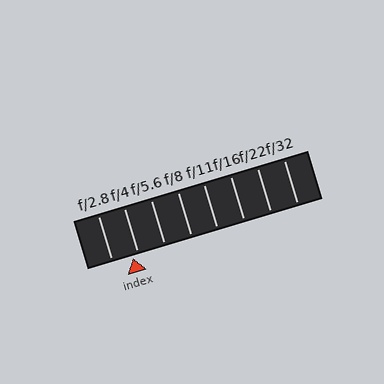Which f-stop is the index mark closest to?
The index mark is closest to f/4.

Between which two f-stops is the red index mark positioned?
The index mark is between f/2.8 and f/4.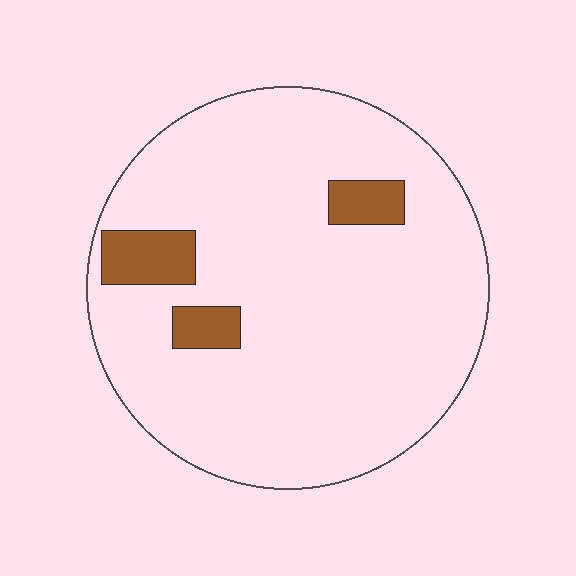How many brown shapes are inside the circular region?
3.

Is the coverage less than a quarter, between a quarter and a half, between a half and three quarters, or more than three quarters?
Less than a quarter.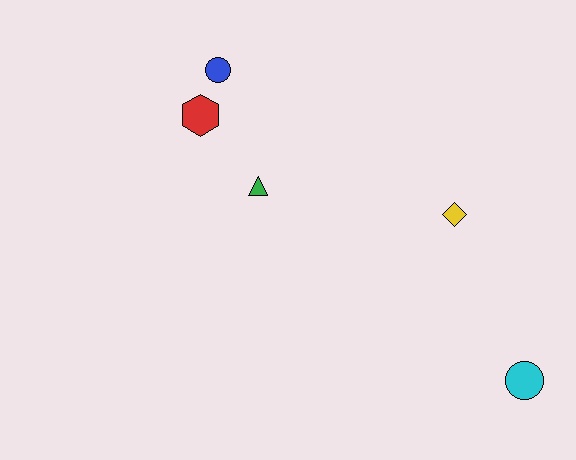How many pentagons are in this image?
There are no pentagons.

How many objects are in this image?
There are 5 objects.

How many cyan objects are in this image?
There is 1 cyan object.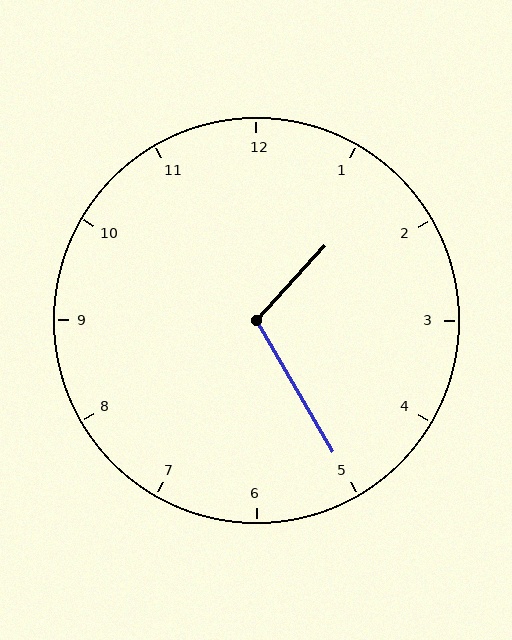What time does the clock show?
1:25.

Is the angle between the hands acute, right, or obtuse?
It is obtuse.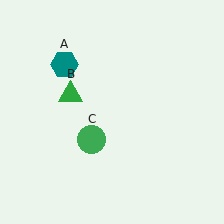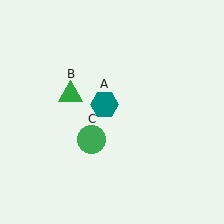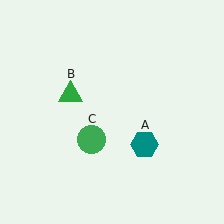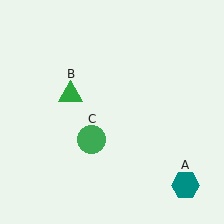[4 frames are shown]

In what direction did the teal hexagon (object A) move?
The teal hexagon (object A) moved down and to the right.